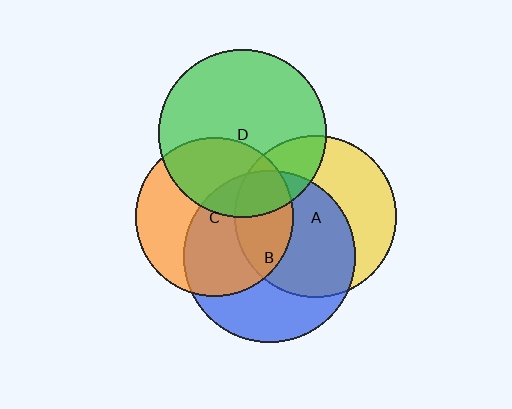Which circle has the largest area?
Circle B (blue).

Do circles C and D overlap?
Yes.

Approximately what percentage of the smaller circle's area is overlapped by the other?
Approximately 35%.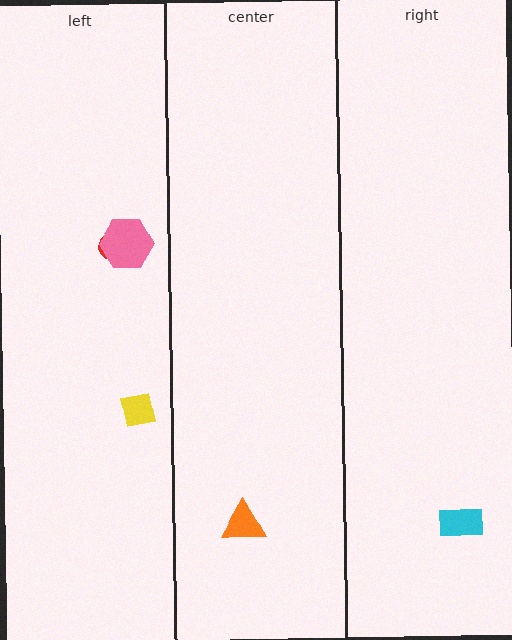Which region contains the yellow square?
The left region.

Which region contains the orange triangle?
The center region.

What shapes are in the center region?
The orange triangle.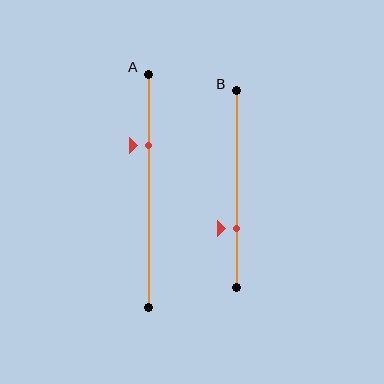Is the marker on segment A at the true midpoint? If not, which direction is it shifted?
No, the marker on segment A is shifted upward by about 20% of the segment length.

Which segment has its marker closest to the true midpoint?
Segment A has its marker closest to the true midpoint.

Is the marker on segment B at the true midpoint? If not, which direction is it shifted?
No, the marker on segment B is shifted downward by about 20% of the segment length.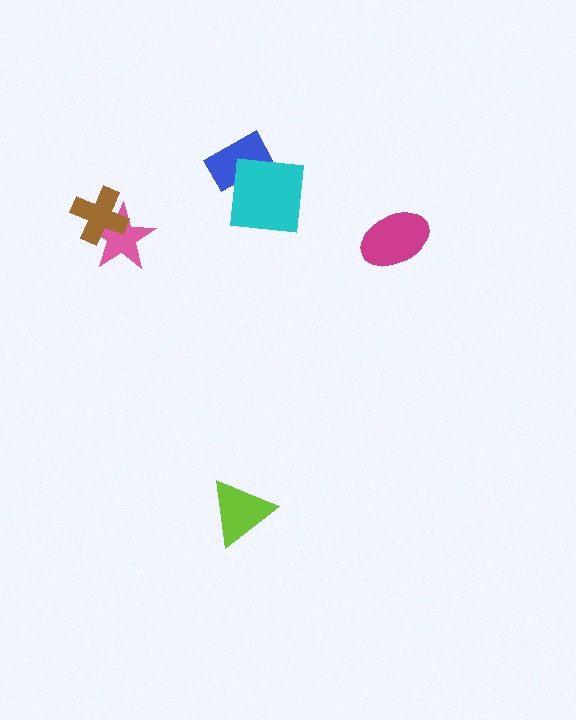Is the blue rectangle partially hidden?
Yes, it is partially covered by another shape.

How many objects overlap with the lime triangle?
0 objects overlap with the lime triangle.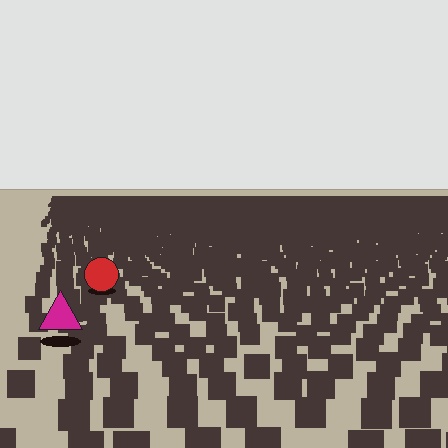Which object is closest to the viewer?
The magenta triangle is closest. The texture marks near it are larger and more spread out.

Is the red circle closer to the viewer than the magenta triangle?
No. The magenta triangle is closer — you can tell from the texture gradient: the ground texture is coarser near it.